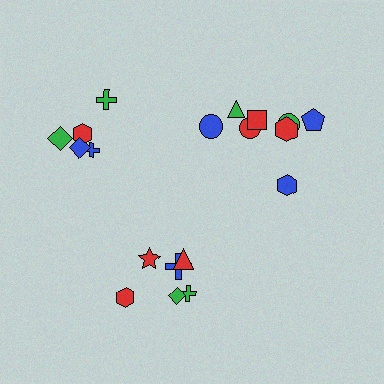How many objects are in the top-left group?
There are 5 objects.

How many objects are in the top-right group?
There are 8 objects.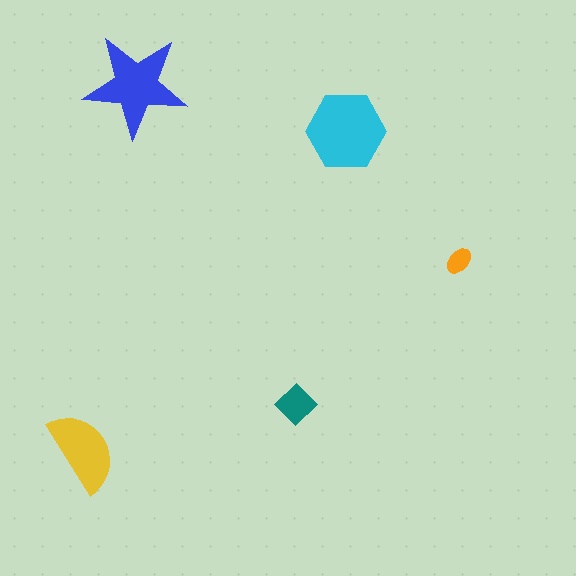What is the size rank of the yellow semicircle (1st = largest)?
3rd.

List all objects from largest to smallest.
The cyan hexagon, the blue star, the yellow semicircle, the teal diamond, the orange ellipse.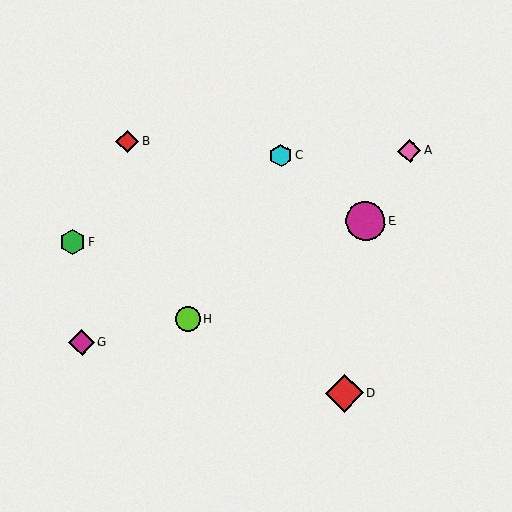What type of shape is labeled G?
Shape G is a magenta diamond.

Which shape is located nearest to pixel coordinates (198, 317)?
The lime circle (labeled H) at (188, 319) is nearest to that location.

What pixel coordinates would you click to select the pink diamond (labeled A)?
Click at (409, 151) to select the pink diamond A.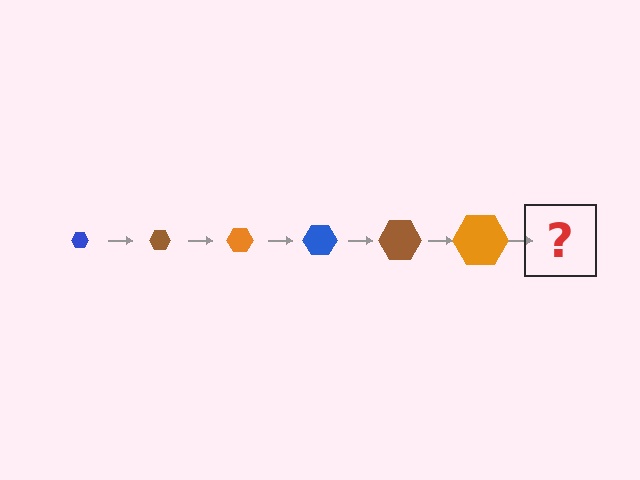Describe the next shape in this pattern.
It should be a blue hexagon, larger than the previous one.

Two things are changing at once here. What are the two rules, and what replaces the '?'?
The two rules are that the hexagon grows larger each step and the color cycles through blue, brown, and orange. The '?' should be a blue hexagon, larger than the previous one.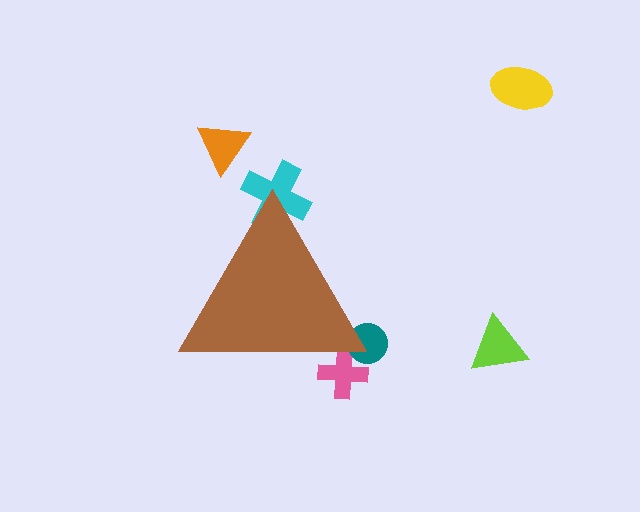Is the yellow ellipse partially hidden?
No, the yellow ellipse is fully visible.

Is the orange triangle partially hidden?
No, the orange triangle is fully visible.